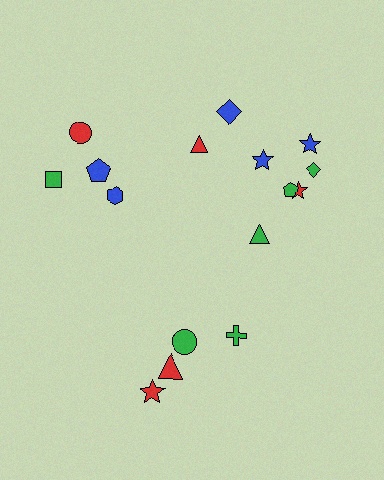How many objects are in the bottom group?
There are 4 objects.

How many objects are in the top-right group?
There are 8 objects.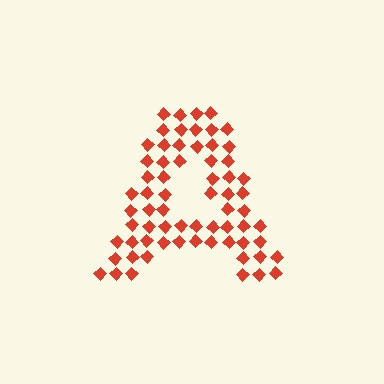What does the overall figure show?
The overall figure shows the letter A.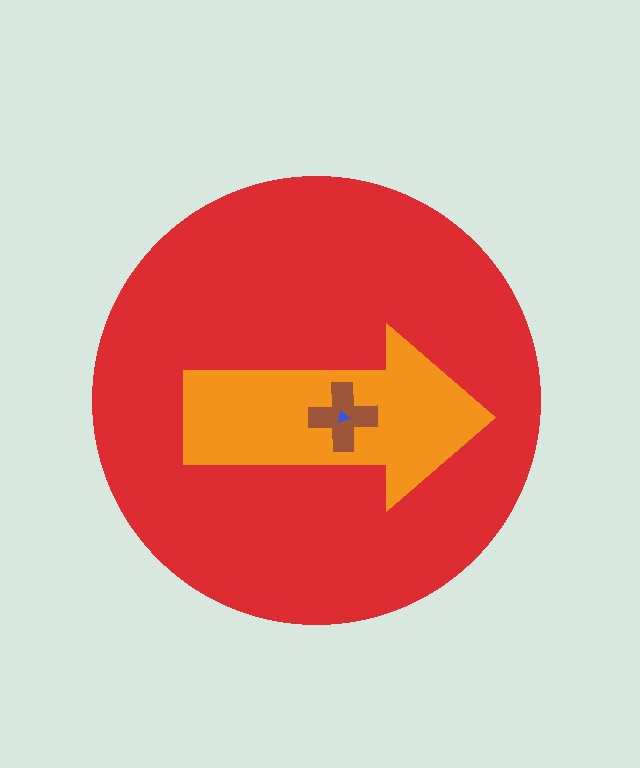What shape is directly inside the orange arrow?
The brown cross.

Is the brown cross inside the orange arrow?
Yes.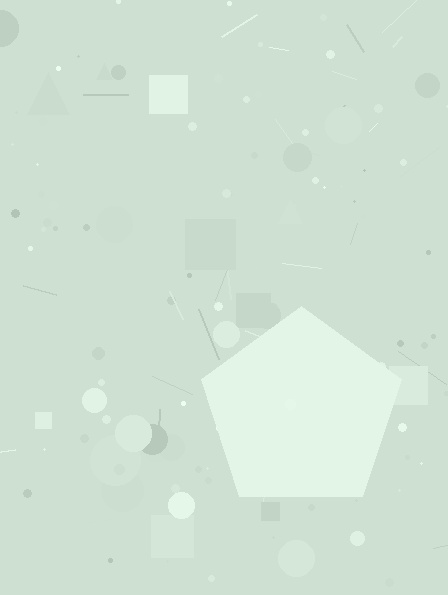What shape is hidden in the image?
A pentagon is hidden in the image.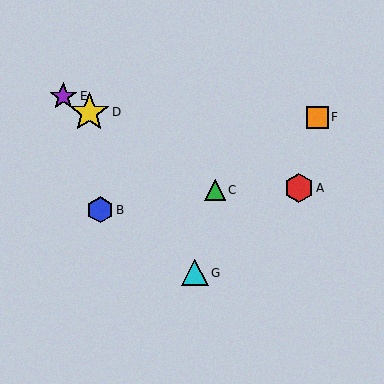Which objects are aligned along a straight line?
Objects C, D, E are aligned along a straight line.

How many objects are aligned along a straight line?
3 objects (C, D, E) are aligned along a straight line.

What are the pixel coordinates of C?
Object C is at (215, 190).